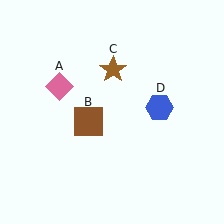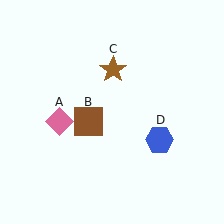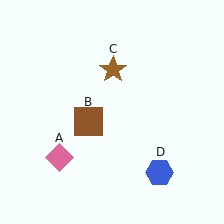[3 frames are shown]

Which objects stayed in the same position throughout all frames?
Brown square (object B) and brown star (object C) remained stationary.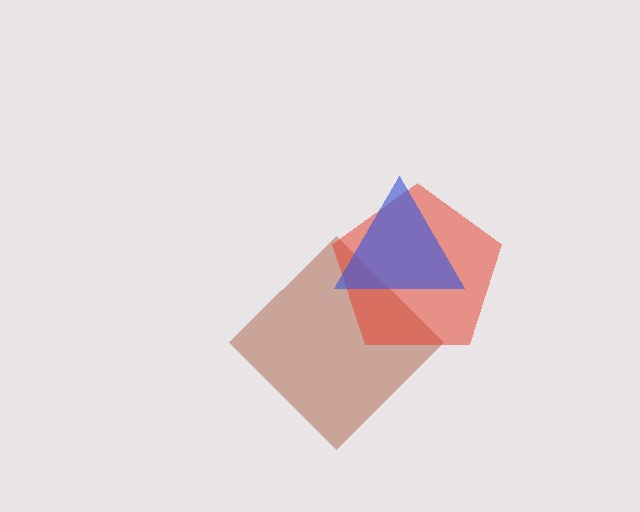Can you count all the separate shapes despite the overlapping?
Yes, there are 3 separate shapes.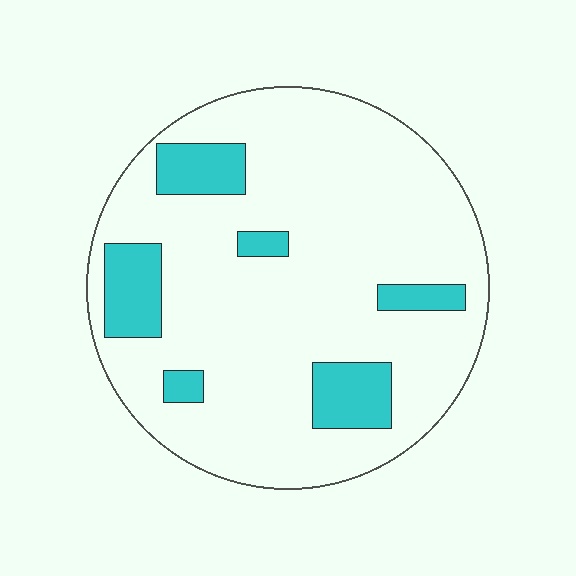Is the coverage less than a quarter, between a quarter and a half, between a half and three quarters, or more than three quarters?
Less than a quarter.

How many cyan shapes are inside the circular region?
6.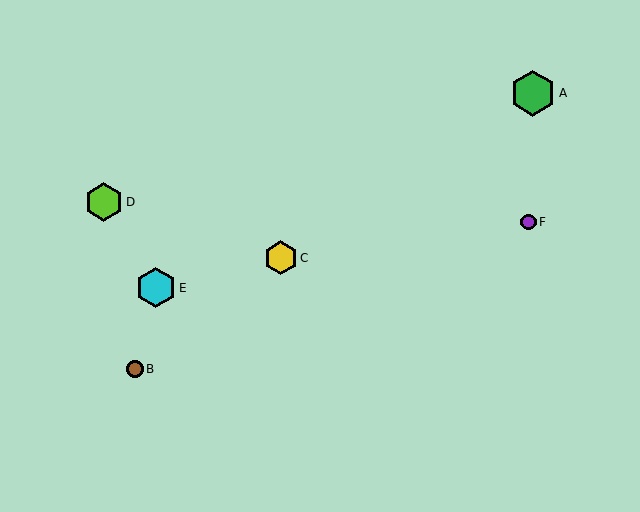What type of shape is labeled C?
Shape C is a yellow hexagon.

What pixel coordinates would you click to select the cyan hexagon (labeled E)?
Click at (156, 288) to select the cyan hexagon E.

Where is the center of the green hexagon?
The center of the green hexagon is at (533, 93).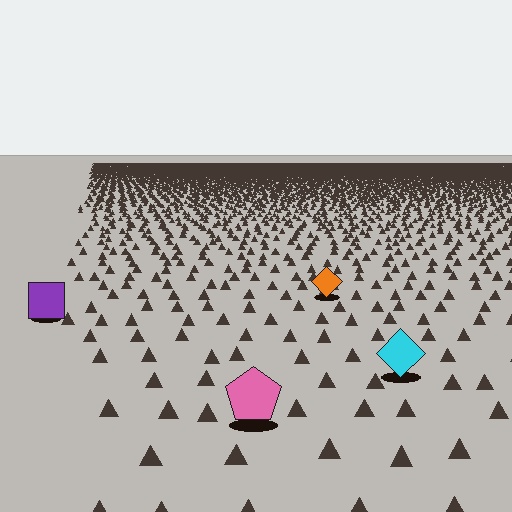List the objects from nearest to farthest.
From nearest to farthest: the pink pentagon, the cyan diamond, the purple square, the orange diamond.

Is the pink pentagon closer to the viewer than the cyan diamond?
Yes. The pink pentagon is closer — you can tell from the texture gradient: the ground texture is coarser near it.